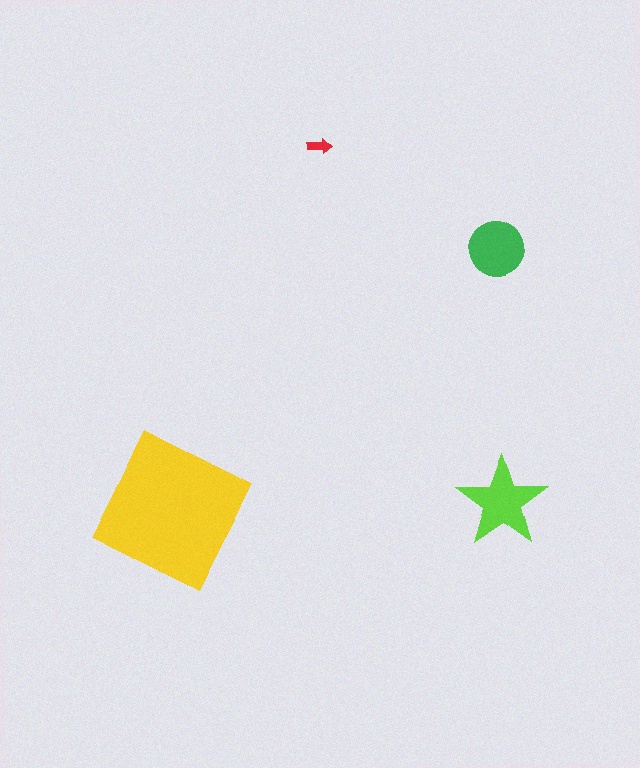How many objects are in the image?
There are 4 objects in the image.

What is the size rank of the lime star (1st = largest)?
2nd.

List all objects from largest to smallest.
The yellow square, the lime star, the green circle, the red arrow.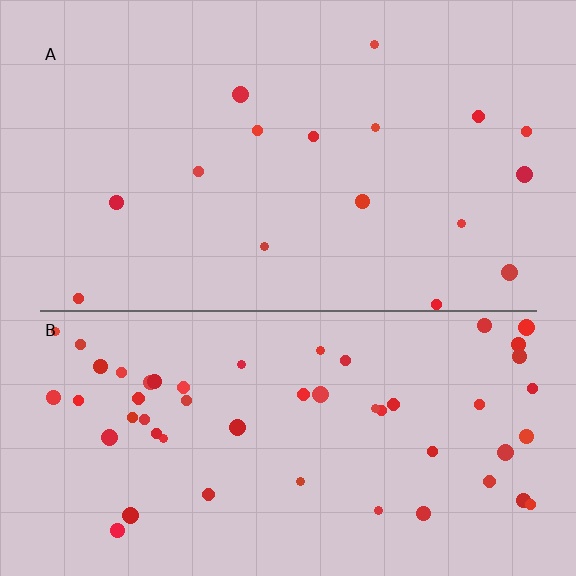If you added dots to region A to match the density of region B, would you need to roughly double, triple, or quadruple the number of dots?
Approximately triple.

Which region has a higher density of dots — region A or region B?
B (the bottom).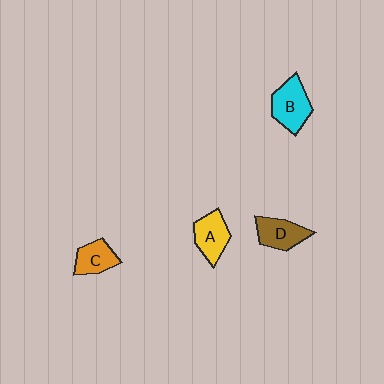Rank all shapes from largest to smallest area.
From largest to smallest: B (cyan), A (yellow), D (brown), C (orange).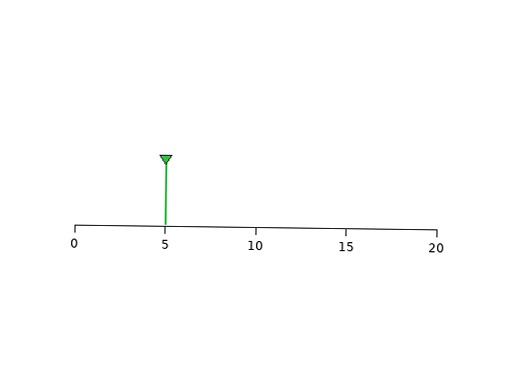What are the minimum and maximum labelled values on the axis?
The axis runs from 0 to 20.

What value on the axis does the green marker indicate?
The marker indicates approximately 5.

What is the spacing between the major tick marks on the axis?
The major ticks are spaced 5 apart.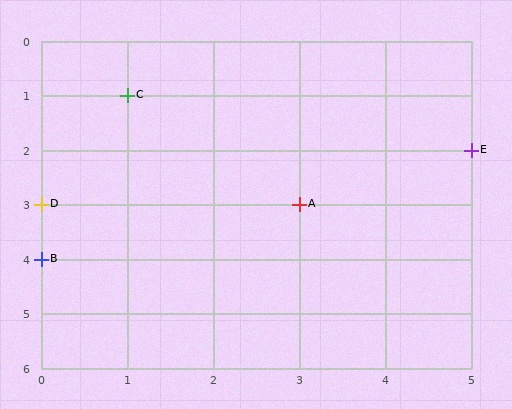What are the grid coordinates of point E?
Point E is at grid coordinates (5, 2).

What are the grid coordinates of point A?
Point A is at grid coordinates (3, 3).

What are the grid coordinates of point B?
Point B is at grid coordinates (0, 4).